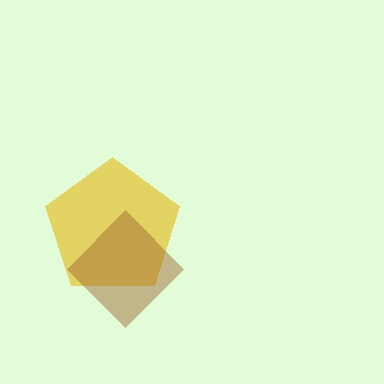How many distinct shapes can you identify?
There are 2 distinct shapes: a yellow pentagon, a brown diamond.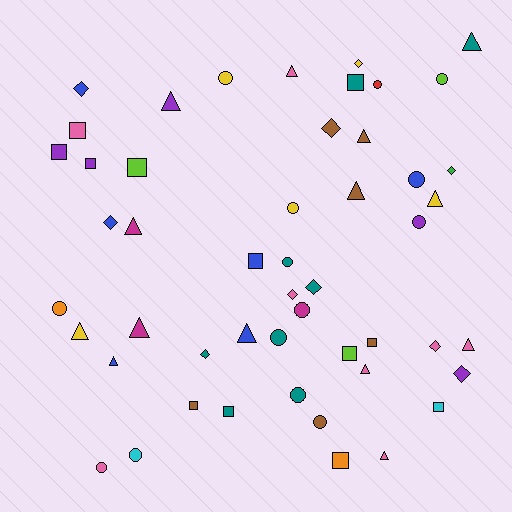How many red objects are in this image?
There is 1 red object.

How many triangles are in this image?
There are 14 triangles.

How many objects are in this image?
There are 50 objects.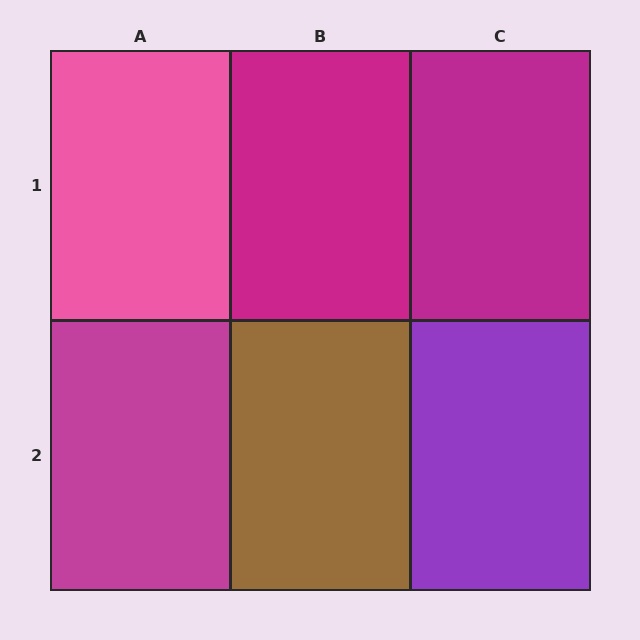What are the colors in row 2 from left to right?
Magenta, brown, purple.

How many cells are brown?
1 cell is brown.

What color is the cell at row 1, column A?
Pink.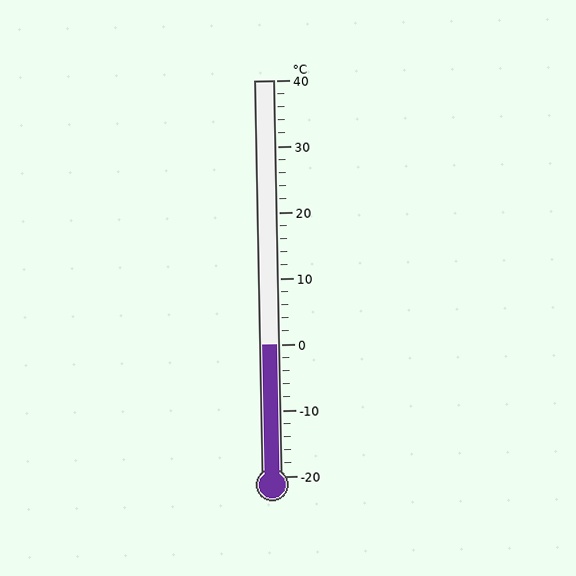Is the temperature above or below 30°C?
The temperature is below 30°C.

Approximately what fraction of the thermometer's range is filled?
The thermometer is filled to approximately 35% of its range.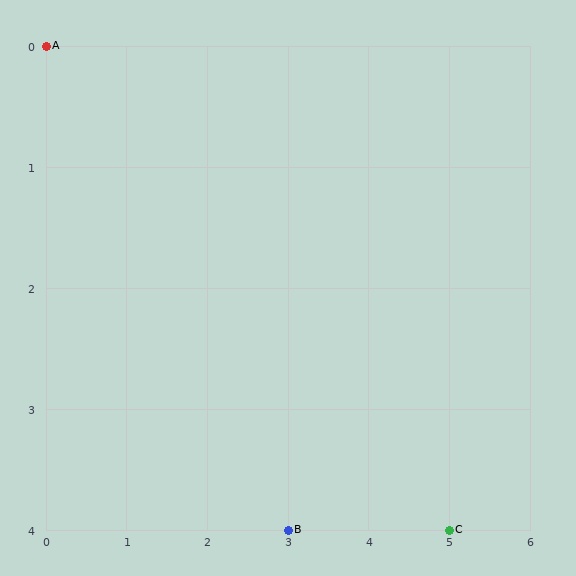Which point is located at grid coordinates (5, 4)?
Point C is at (5, 4).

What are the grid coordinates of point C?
Point C is at grid coordinates (5, 4).